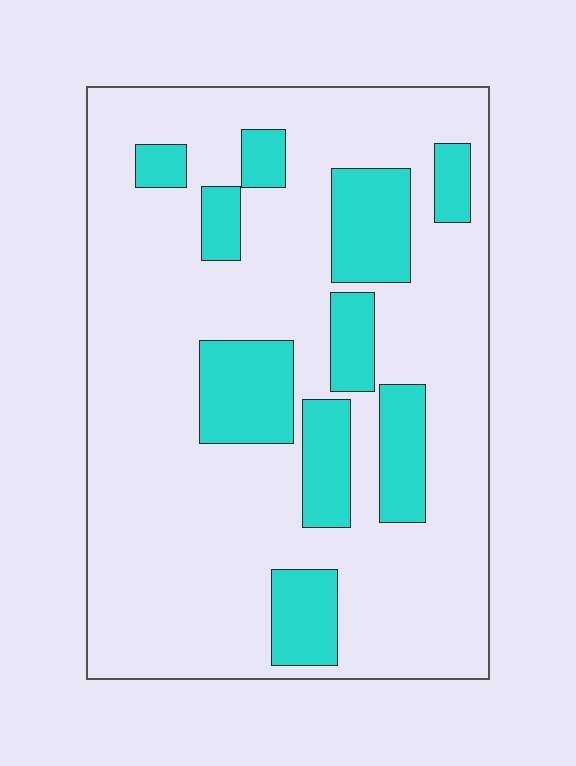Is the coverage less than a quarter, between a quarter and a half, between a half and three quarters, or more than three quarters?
Less than a quarter.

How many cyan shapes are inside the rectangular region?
10.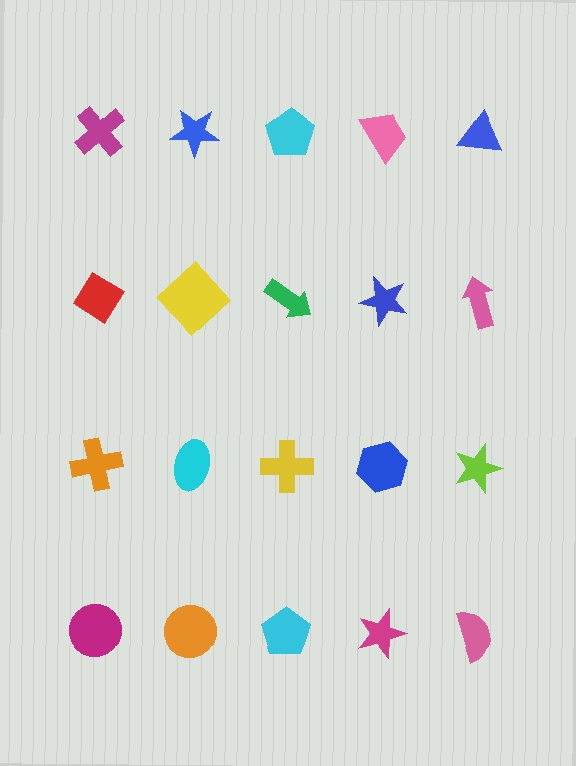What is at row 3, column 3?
A yellow cross.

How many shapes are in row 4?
5 shapes.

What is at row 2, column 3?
A green arrow.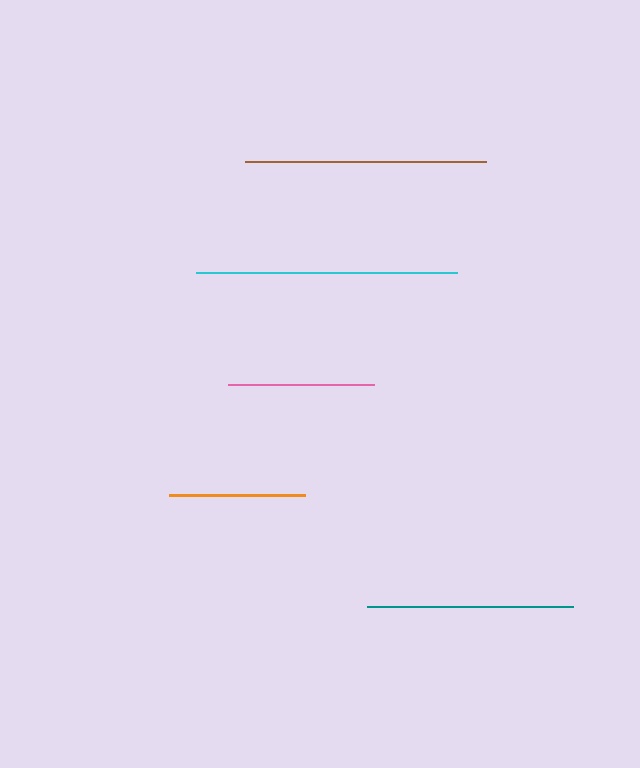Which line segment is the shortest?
The orange line is the shortest at approximately 136 pixels.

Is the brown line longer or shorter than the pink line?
The brown line is longer than the pink line.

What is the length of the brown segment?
The brown segment is approximately 241 pixels long.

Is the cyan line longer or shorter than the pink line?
The cyan line is longer than the pink line.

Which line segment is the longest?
The cyan line is the longest at approximately 261 pixels.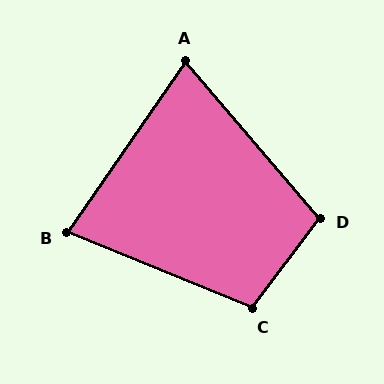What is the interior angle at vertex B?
Approximately 78 degrees (acute).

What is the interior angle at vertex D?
Approximately 102 degrees (obtuse).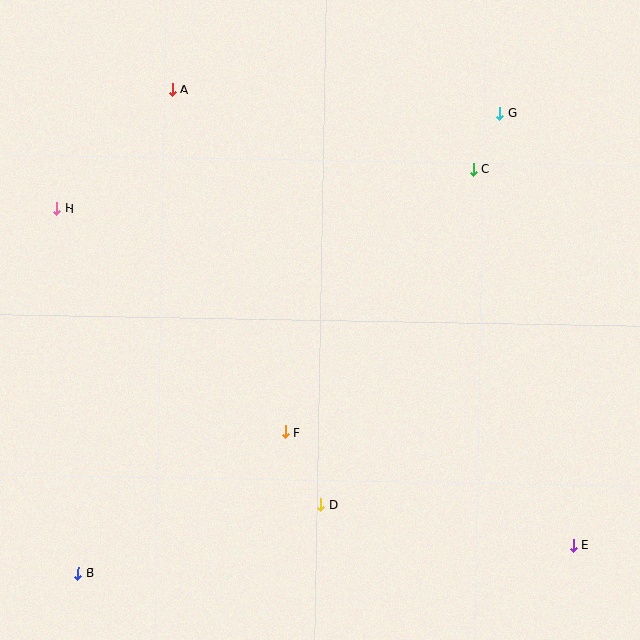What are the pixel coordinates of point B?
Point B is at (78, 573).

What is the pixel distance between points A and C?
The distance between A and C is 311 pixels.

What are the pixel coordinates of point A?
Point A is at (172, 89).